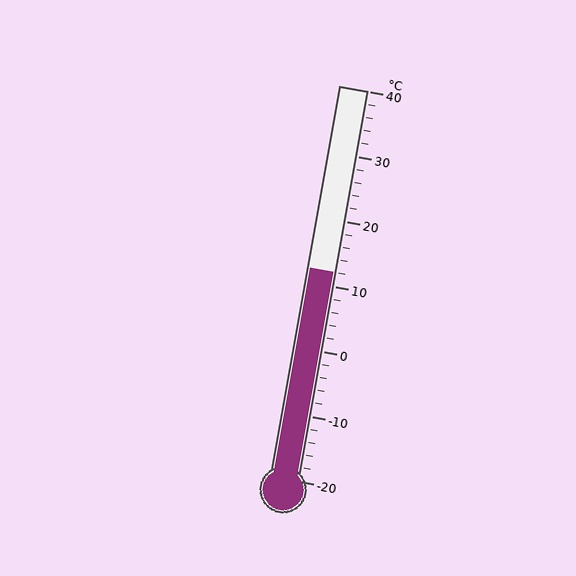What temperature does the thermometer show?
The thermometer shows approximately 12°C.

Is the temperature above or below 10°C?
The temperature is above 10°C.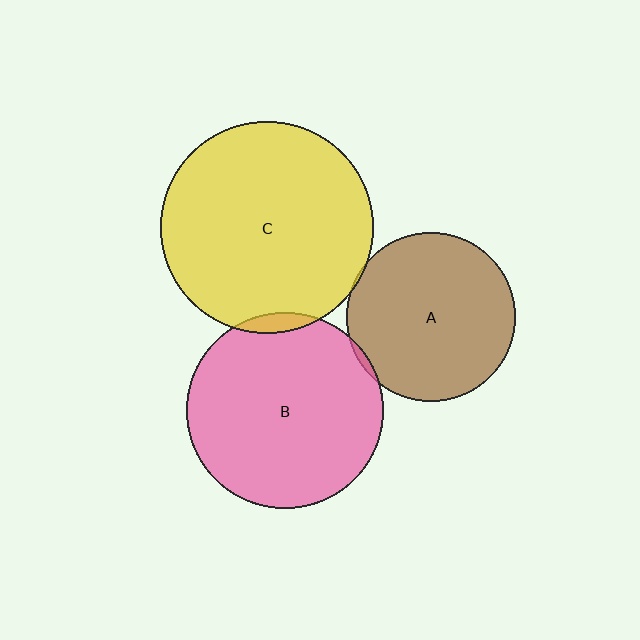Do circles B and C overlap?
Yes.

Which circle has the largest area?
Circle C (yellow).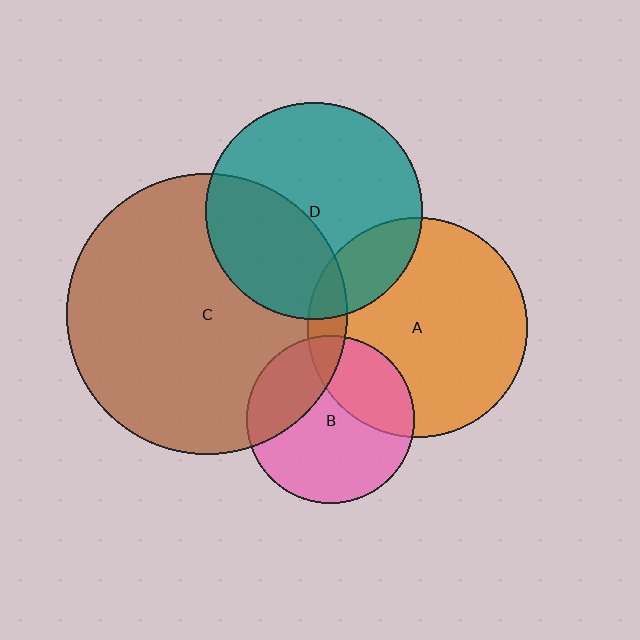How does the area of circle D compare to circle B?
Approximately 1.7 times.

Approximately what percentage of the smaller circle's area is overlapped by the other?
Approximately 35%.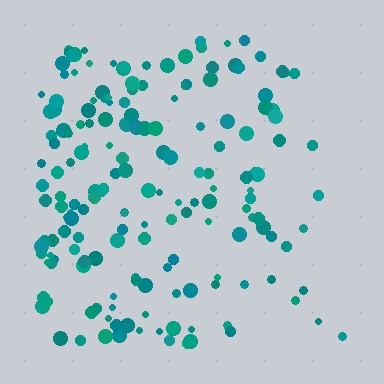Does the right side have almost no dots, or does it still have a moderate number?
Still a moderate number, just noticeably fewer than the left.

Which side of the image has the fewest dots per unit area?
The right.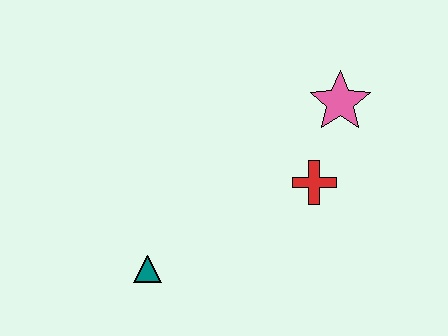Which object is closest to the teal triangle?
The red cross is closest to the teal triangle.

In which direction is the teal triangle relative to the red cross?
The teal triangle is to the left of the red cross.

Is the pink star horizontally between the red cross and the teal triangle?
No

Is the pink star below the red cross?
No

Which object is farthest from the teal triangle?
The pink star is farthest from the teal triangle.